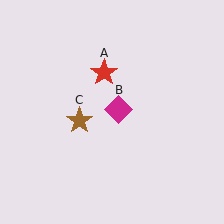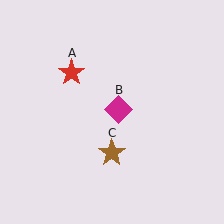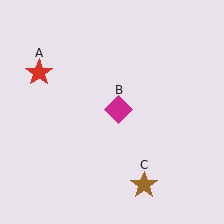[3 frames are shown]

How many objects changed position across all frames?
2 objects changed position: red star (object A), brown star (object C).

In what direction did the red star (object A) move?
The red star (object A) moved left.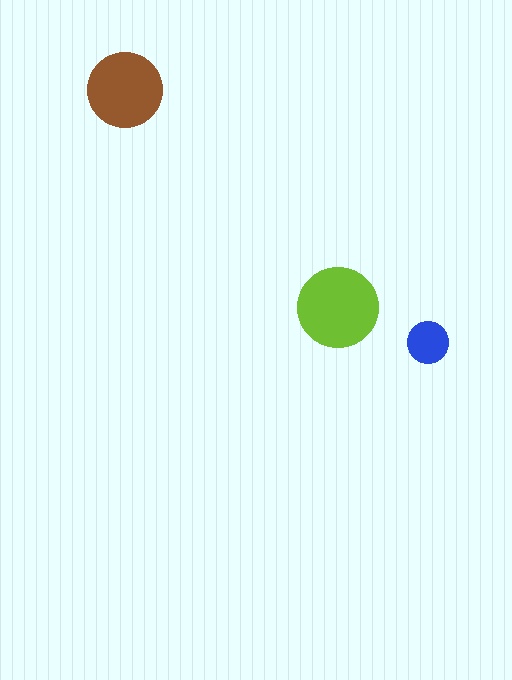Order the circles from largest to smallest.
the lime one, the brown one, the blue one.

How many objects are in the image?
There are 3 objects in the image.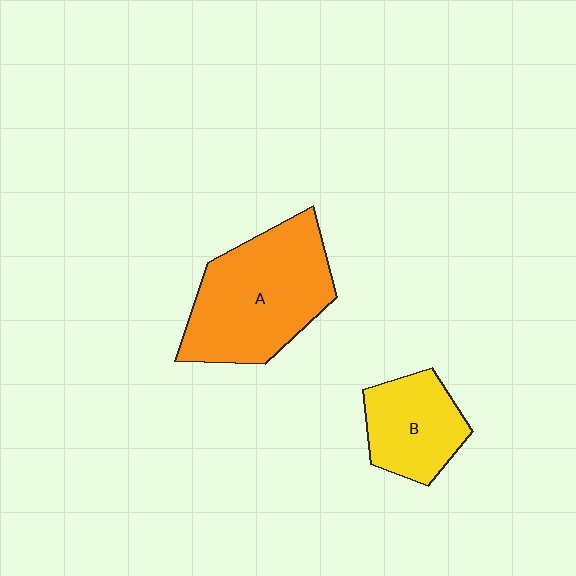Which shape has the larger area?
Shape A (orange).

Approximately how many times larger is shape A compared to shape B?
Approximately 1.8 times.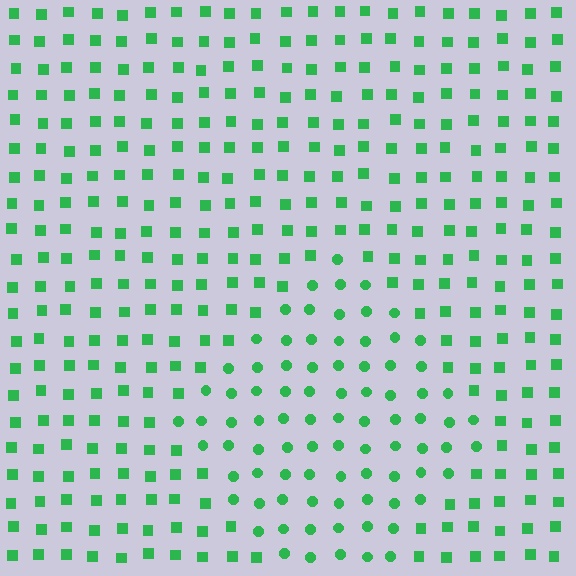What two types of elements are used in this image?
The image uses circles inside the diamond region and squares outside it.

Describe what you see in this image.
The image is filled with small green elements arranged in a uniform grid. A diamond-shaped region contains circles, while the surrounding area contains squares. The boundary is defined purely by the change in element shape.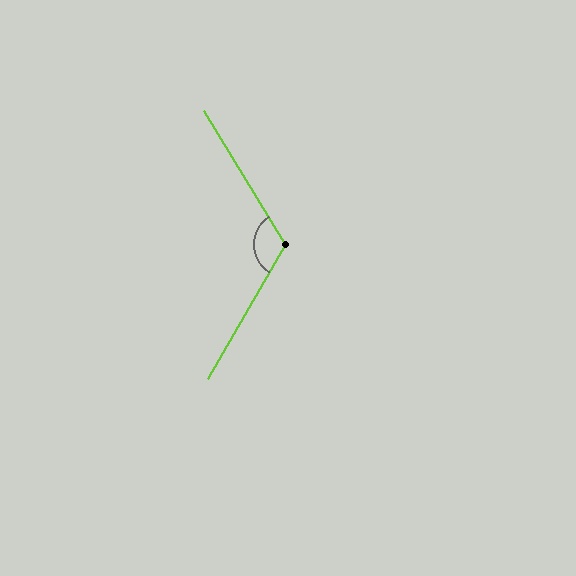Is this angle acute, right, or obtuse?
It is obtuse.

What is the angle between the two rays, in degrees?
Approximately 118 degrees.